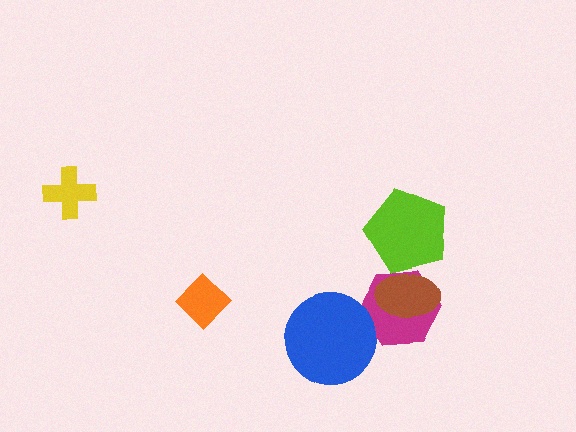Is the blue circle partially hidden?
No, no other shape covers it.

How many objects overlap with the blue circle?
1 object overlaps with the blue circle.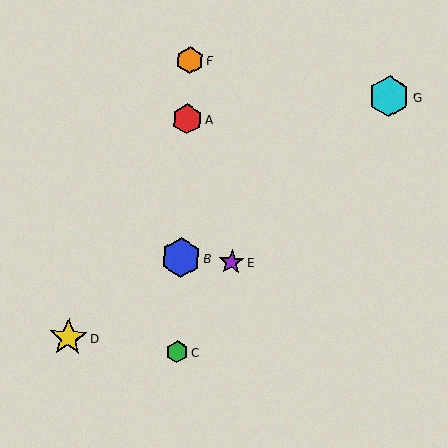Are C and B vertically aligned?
Yes, both are at x≈177.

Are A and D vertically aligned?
No, A is at x≈187 and D is at x≈68.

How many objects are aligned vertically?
4 objects (A, B, C, F) are aligned vertically.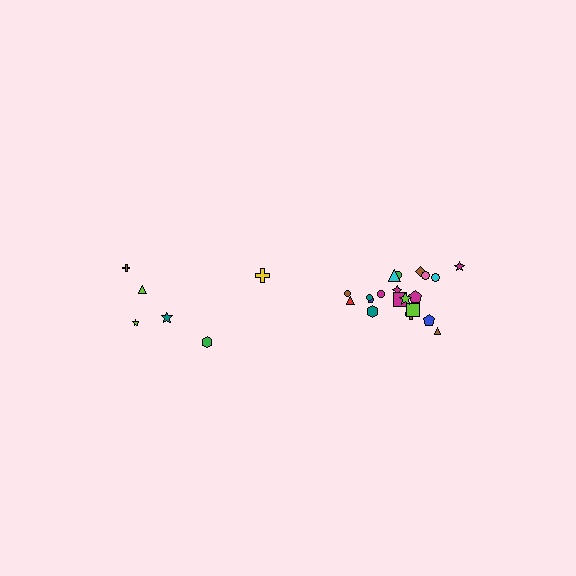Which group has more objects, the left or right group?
The right group.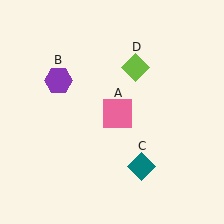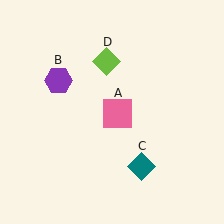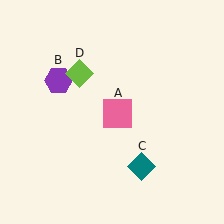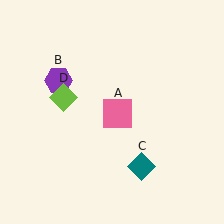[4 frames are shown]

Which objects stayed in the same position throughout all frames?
Pink square (object A) and purple hexagon (object B) and teal diamond (object C) remained stationary.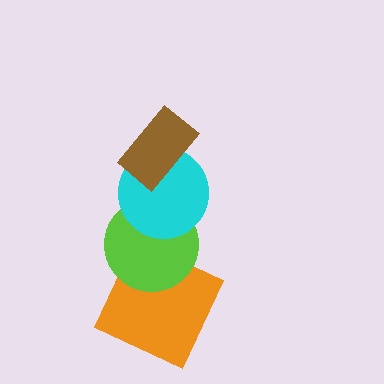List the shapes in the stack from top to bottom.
From top to bottom: the brown rectangle, the cyan circle, the lime circle, the orange square.